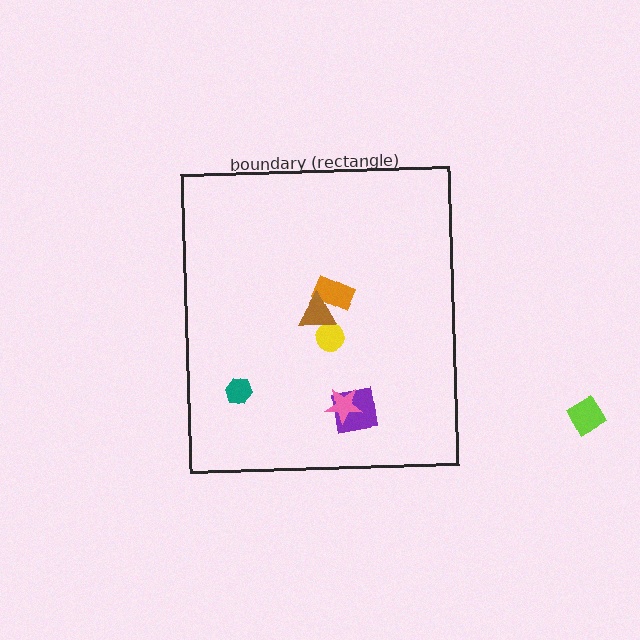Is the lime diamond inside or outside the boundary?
Outside.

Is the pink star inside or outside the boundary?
Inside.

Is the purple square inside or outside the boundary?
Inside.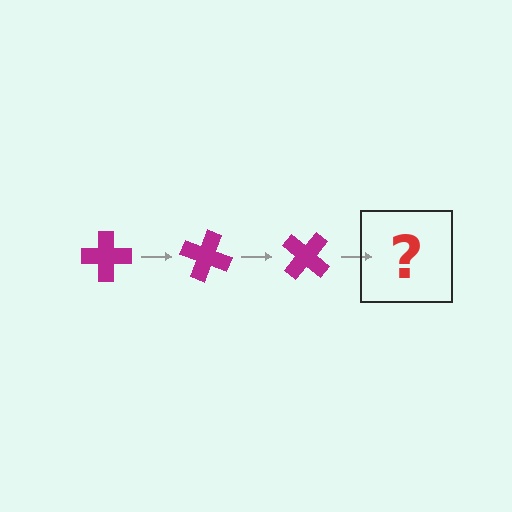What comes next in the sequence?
The next element should be a magenta cross rotated 60 degrees.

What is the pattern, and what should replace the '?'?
The pattern is that the cross rotates 20 degrees each step. The '?' should be a magenta cross rotated 60 degrees.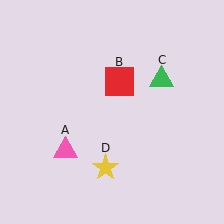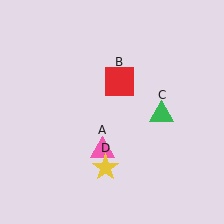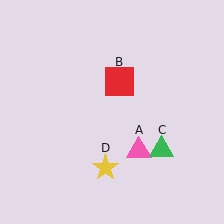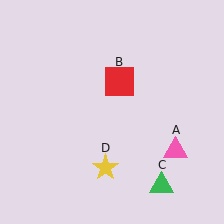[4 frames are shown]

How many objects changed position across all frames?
2 objects changed position: pink triangle (object A), green triangle (object C).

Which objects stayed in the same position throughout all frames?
Red square (object B) and yellow star (object D) remained stationary.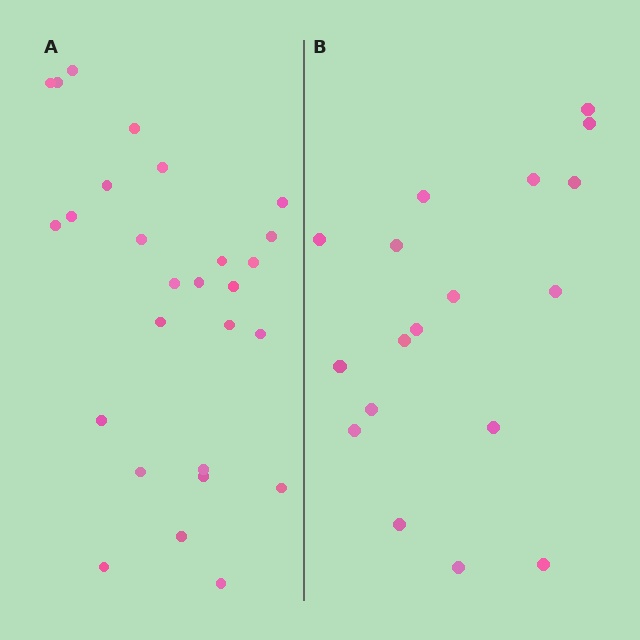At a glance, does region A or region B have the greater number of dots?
Region A (the left region) has more dots.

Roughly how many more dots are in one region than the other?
Region A has roughly 8 or so more dots than region B.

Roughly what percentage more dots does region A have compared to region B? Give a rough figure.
About 50% more.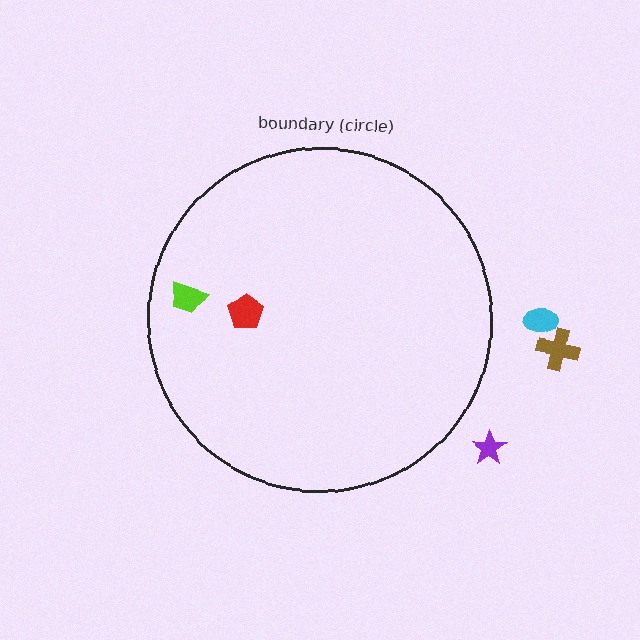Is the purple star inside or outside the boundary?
Outside.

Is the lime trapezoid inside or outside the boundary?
Inside.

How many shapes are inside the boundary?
2 inside, 3 outside.